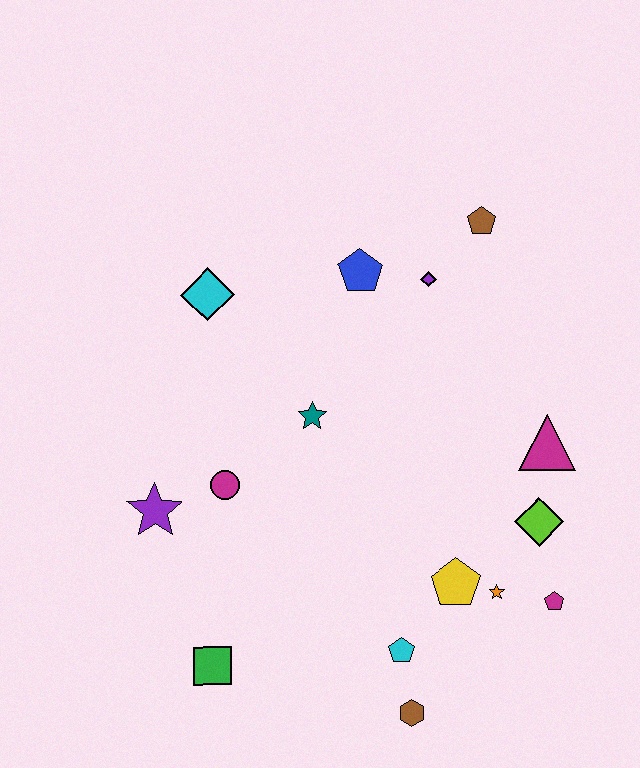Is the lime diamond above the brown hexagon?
Yes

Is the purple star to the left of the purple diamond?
Yes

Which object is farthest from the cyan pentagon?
The brown pentagon is farthest from the cyan pentagon.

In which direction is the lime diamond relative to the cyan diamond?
The lime diamond is to the right of the cyan diamond.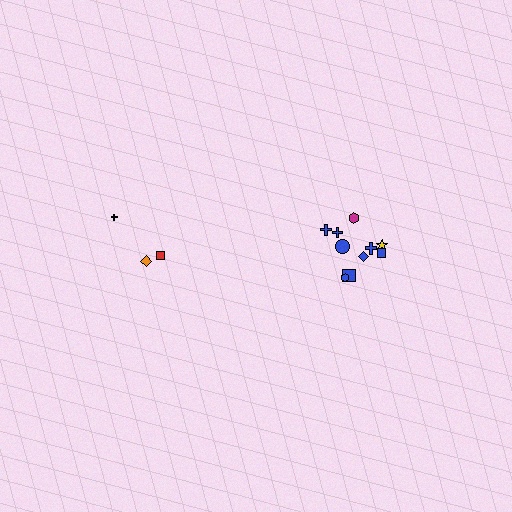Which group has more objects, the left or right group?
The right group.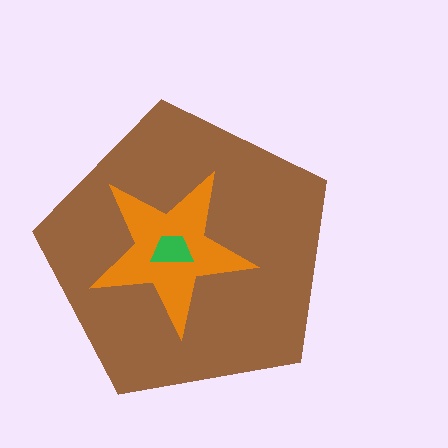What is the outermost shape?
The brown pentagon.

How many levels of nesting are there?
3.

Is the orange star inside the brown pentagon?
Yes.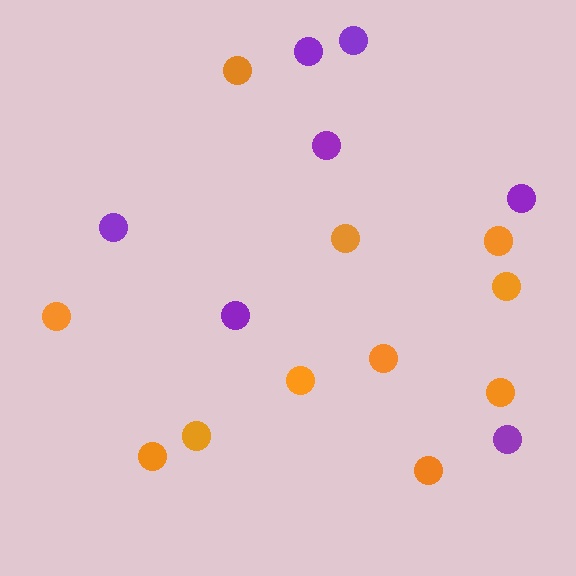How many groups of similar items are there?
There are 2 groups: one group of orange circles (11) and one group of purple circles (7).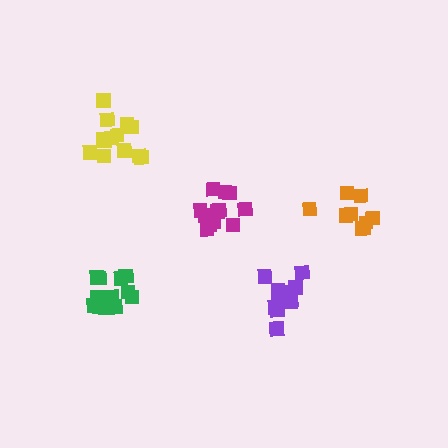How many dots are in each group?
Group 1: 14 dots, Group 2: 13 dots, Group 3: 12 dots, Group 4: 9 dots, Group 5: 12 dots (60 total).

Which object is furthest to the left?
The green cluster is leftmost.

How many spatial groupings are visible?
There are 5 spatial groupings.